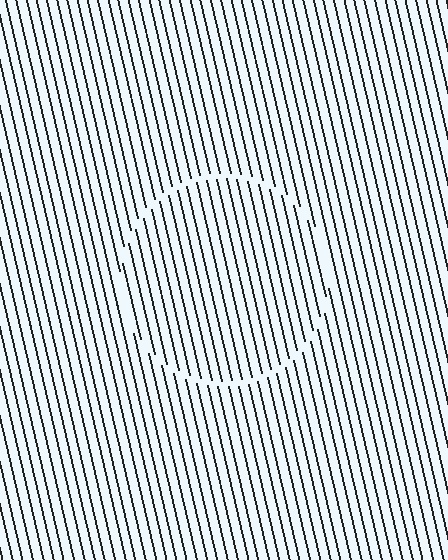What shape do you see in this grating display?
An illusory circle. The interior of the shape contains the same grating, shifted by half a period — the contour is defined by the phase discontinuity where line-ends from the inner and outer gratings abut.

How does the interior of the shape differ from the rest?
The interior of the shape contains the same grating, shifted by half a period — the contour is defined by the phase discontinuity where line-ends from the inner and outer gratings abut.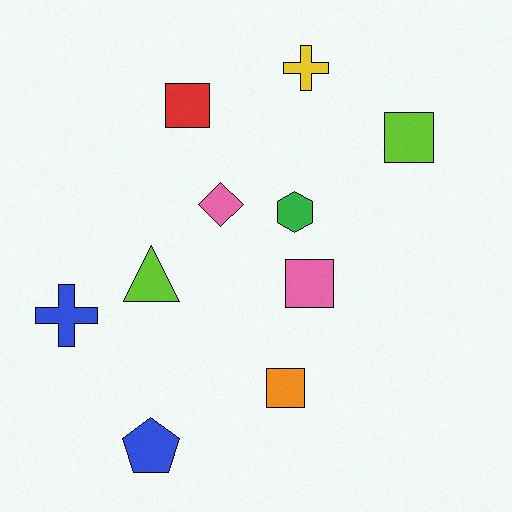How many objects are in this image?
There are 10 objects.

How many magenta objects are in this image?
There are no magenta objects.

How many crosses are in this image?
There are 2 crosses.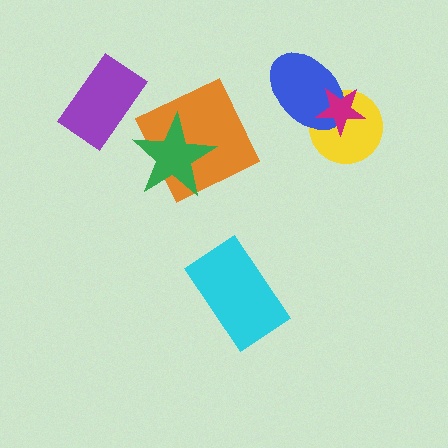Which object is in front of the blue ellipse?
The magenta star is in front of the blue ellipse.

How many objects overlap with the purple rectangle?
0 objects overlap with the purple rectangle.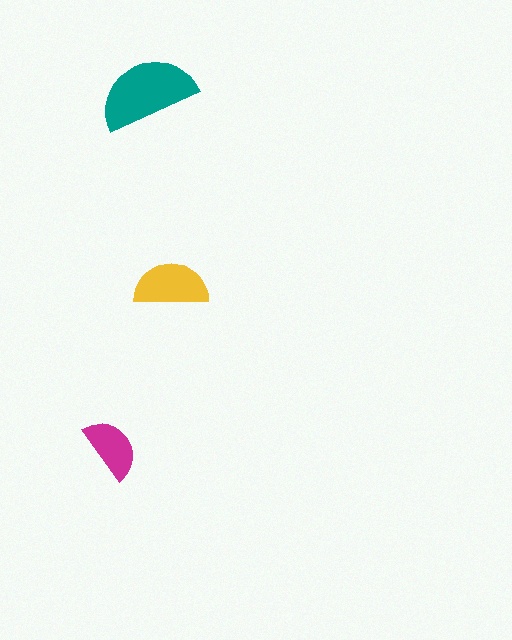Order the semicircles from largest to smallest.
the teal one, the yellow one, the magenta one.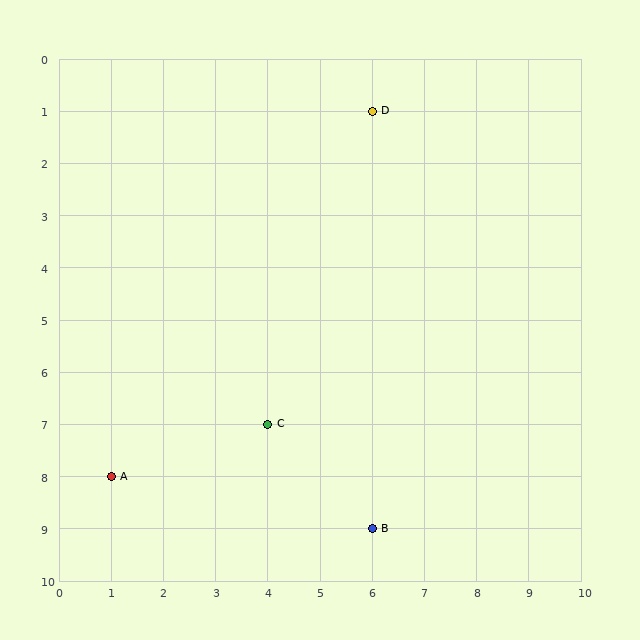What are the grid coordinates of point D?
Point D is at grid coordinates (6, 1).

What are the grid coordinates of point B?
Point B is at grid coordinates (6, 9).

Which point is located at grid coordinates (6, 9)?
Point B is at (6, 9).